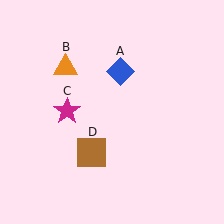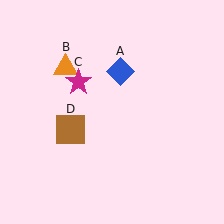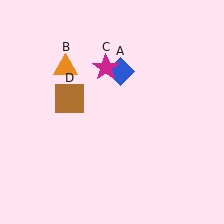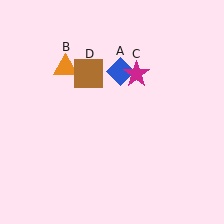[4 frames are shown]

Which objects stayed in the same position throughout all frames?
Blue diamond (object A) and orange triangle (object B) remained stationary.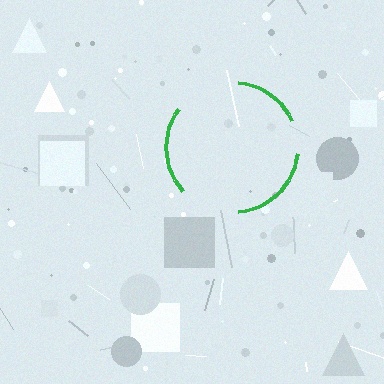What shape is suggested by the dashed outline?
The dashed outline suggests a circle.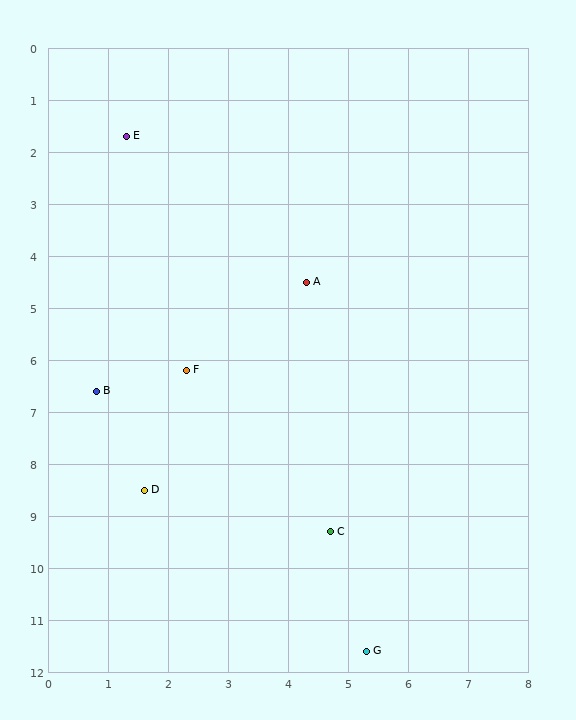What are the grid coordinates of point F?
Point F is at approximately (2.3, 6.2).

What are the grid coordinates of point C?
Point C is at approximately (4.7, 9.3).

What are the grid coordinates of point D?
Point D is at approximately (1.6, 8.5).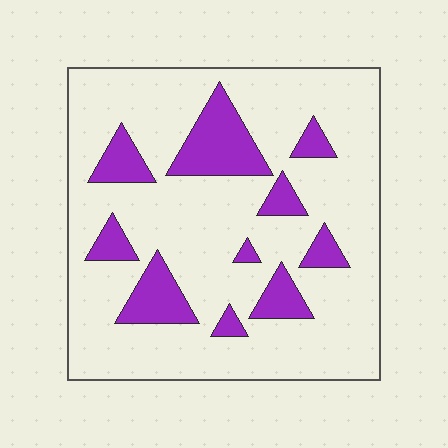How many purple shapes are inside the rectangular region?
10.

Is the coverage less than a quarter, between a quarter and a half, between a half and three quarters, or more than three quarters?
Less than a quarter.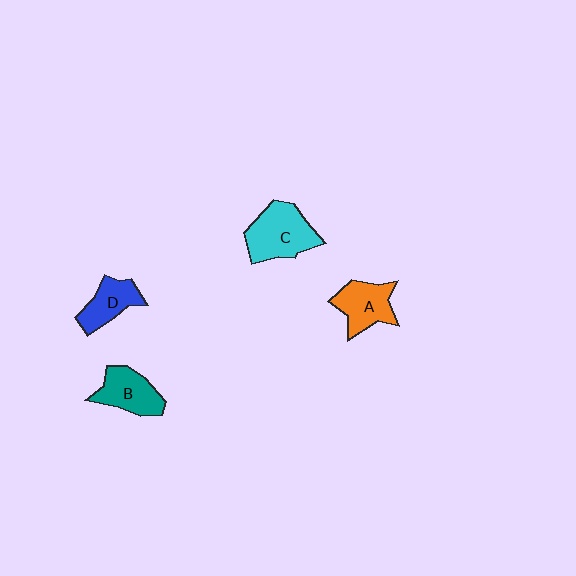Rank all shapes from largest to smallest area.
From largest to smallest: C (cyan), A (orange), B (teal), D (blue).